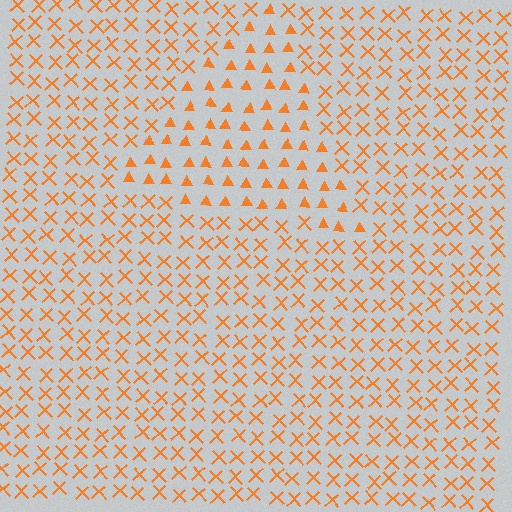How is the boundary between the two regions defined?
The boundary is defined by a change in element shape: triangles inside vs. X marks outside. All elements share the same color and spacing.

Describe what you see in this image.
The image is filled with small orange elements arranged in a uniform grid. A triangle-shaped region contains triangles, while the surrounding area contains X marks. The boundary is defined purely by the change in element shape.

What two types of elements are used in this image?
The image uses triangles inside the triangle region and X marks outside it.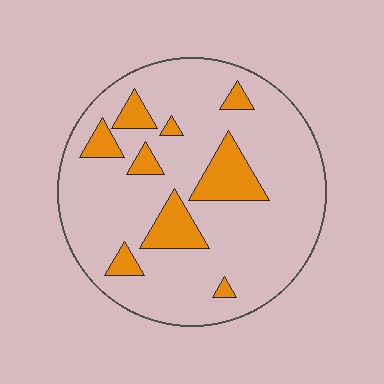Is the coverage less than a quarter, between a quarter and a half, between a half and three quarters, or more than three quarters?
Less than a quarter.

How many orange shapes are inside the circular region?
9.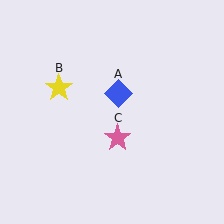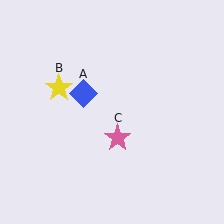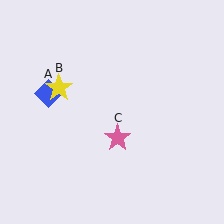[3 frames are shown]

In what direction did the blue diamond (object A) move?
The blue diamond (object A) moved left.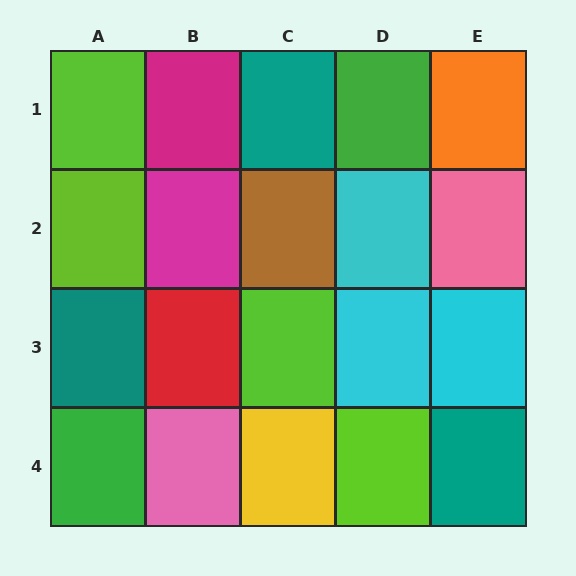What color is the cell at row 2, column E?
Pink.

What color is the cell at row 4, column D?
Lime.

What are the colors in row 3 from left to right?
Teal, red, lime, cyan, cyan.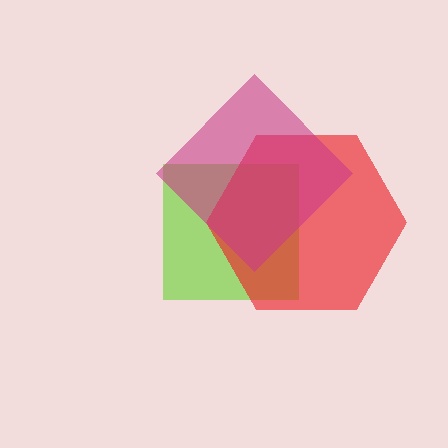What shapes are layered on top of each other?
The layered shapes are: a lime square, a red hexagon, a magenta diamond.